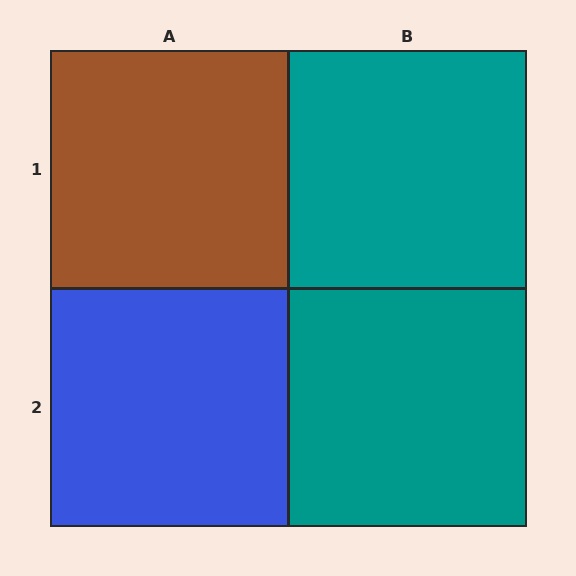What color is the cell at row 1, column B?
Teal.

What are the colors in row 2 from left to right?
Blue, teal.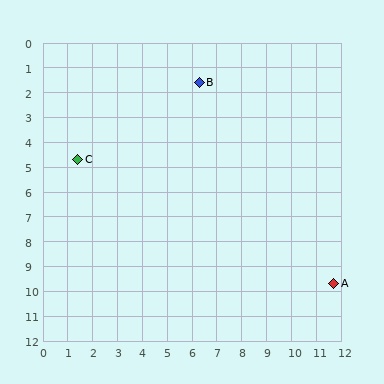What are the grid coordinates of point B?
Point B is at approximately (6.3, 1.6).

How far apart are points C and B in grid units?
Points C and B are about 5.8 grid units apart.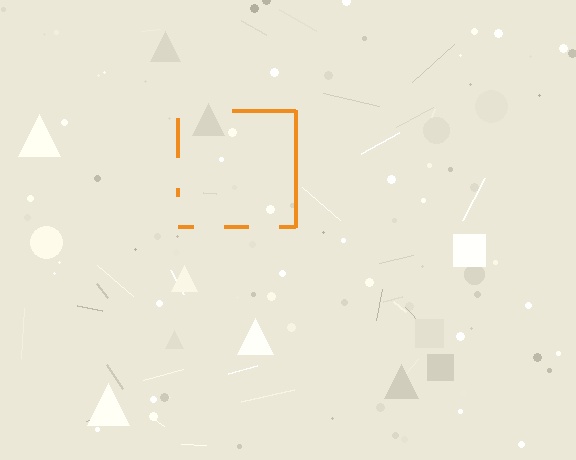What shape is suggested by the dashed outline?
The dashed outline suggests a square.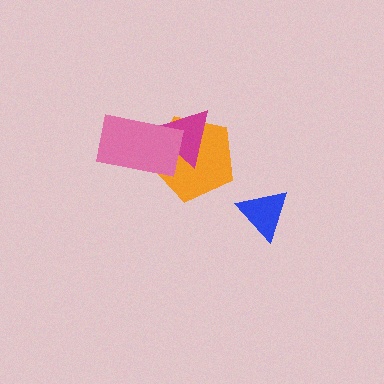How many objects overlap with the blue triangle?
0 objects overlap with the blue triangle.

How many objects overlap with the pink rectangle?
2 objects overlap with the pink rectangle.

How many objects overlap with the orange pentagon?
2 objects overlap with the orange pentagon.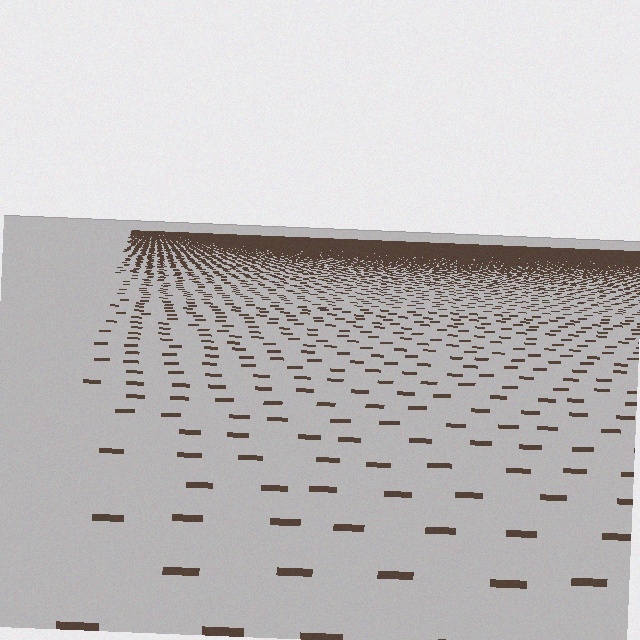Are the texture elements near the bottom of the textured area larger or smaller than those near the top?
Larger. Near the bottom, elements are closer to the viewer and appear at a bigger on-screen size.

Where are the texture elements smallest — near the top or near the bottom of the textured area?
Near the top.